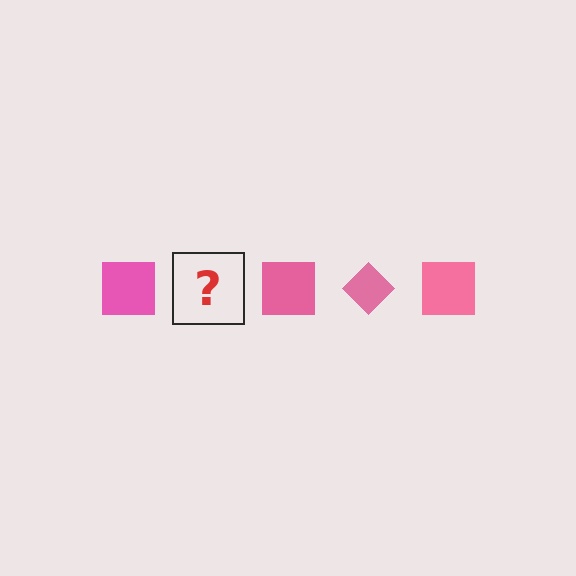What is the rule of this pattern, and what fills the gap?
The rule is that the pattern cycles through square, diamond shapes in pink. The gap should be filled with a pink diamond.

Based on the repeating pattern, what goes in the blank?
The blank should be a pink diamond.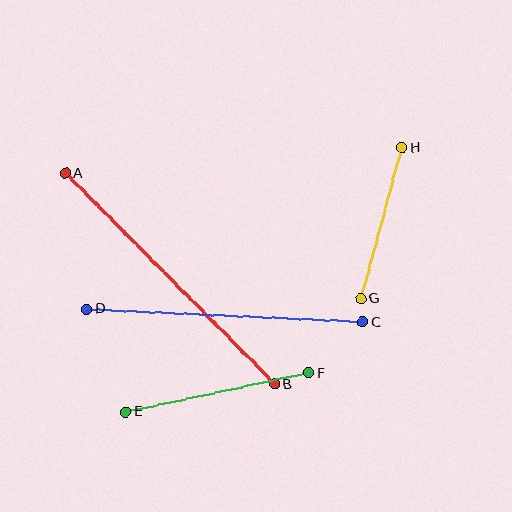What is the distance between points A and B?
The distance is approximately 298 pixels.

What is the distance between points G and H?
The distance is approximately 157 pixels.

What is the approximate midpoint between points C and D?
The midpoint is at approximately (225, 316) pixels.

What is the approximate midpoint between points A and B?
The midpoint is at approximately (170, 279) pixels.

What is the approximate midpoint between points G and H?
The midpoint is at approximately (381, 223) pixels.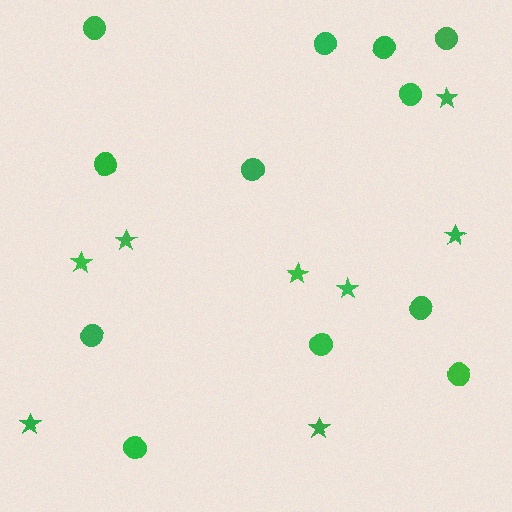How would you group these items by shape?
There are 2 groups: one group of stars (8) and one group of circles (12).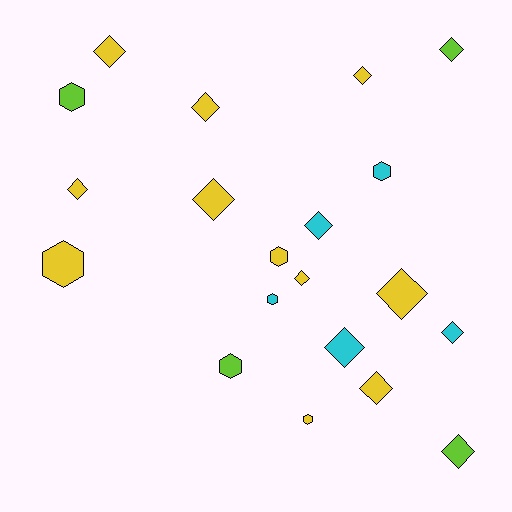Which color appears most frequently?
Yellow, with 11 objects.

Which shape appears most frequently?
Diamond, with 13 objects.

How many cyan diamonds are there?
There are 3 cyan diamonds.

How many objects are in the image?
There are 20 objects.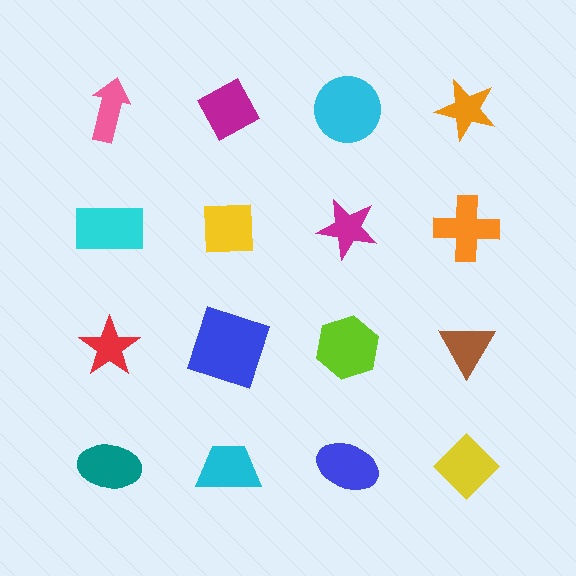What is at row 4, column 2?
A cyan trapezoid.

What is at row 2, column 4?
An orange cross.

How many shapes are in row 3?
4 shapes.